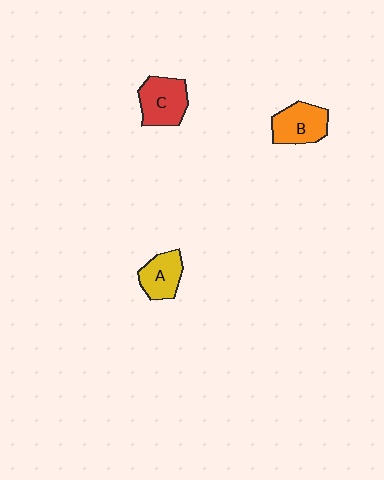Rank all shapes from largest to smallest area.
From largest to smallest: C (red), B (orange), A (yellow).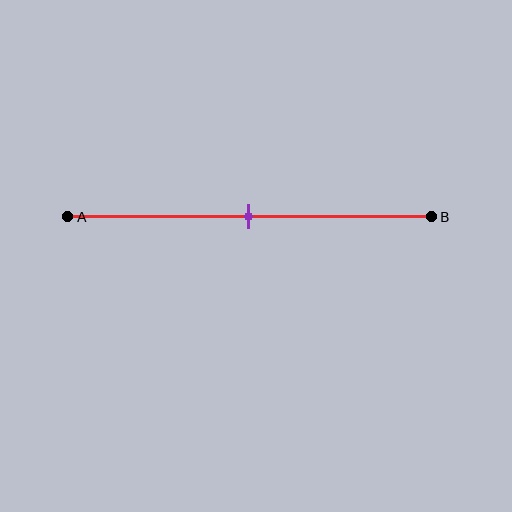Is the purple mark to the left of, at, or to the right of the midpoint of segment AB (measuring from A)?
The purple mark is approximately at the midpoint of segment AB.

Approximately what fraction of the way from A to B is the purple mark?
The purple mark is approximately 50% of the way from A to B.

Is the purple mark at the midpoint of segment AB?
Yes, the mark is approximately at the midpoint.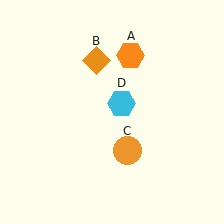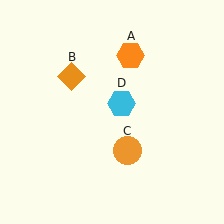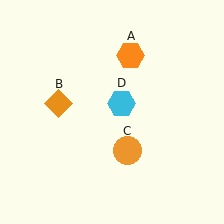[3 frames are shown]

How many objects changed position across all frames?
1 object changed position: orange diamond (object B).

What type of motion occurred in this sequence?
The orange diamond (object B) rotated counterclockwise around the center of the scene.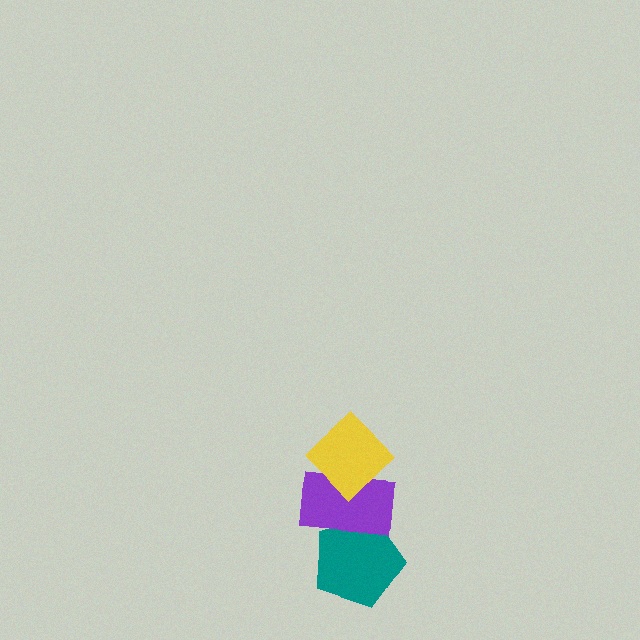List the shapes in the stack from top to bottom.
From top to bottom: the yellow diamond, the purple rectangle, the teal pentagon.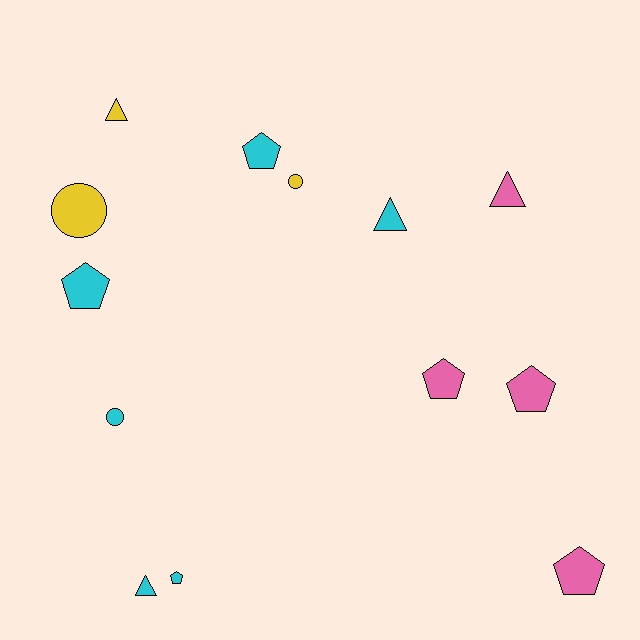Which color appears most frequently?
Cyan, with 6 objects.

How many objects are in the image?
There are 13 objects.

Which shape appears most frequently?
Pentagon, with 6 objects.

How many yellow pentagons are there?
There are no yellow pentagons.